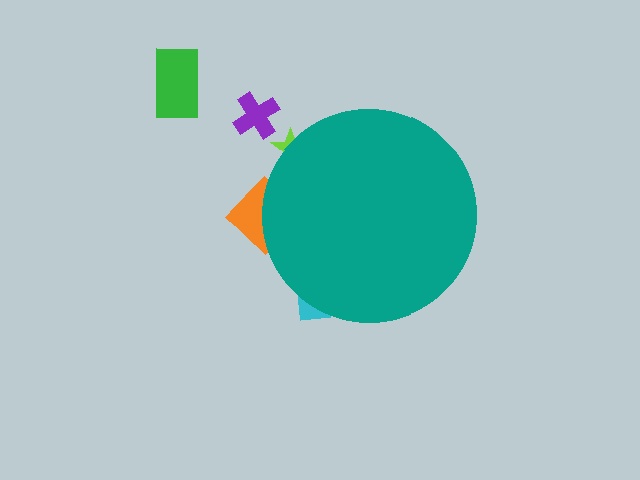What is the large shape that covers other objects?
A teal circle.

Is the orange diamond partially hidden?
Yes, the orange diamond is partially hidden behind the teal circle.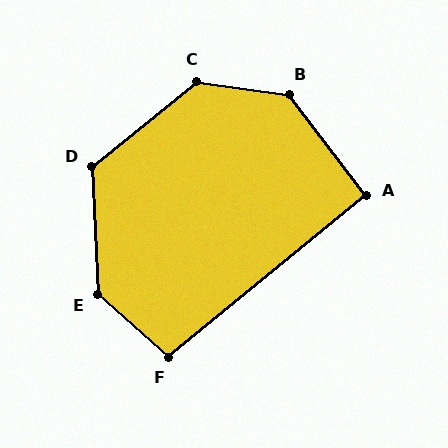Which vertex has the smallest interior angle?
A, at approximately 92 degrees.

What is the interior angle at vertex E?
Approximately 135 degrees (obtuse).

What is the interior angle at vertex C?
Approximately 133 degrees (obtuse).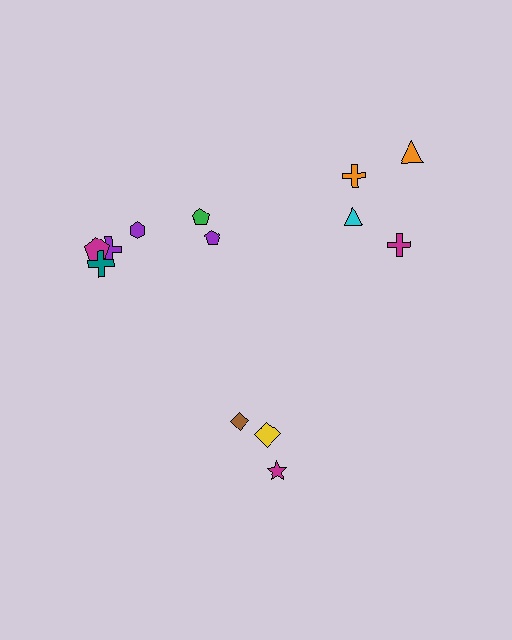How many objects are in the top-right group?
There are 4 objects.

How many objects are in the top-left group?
There are 6 objects.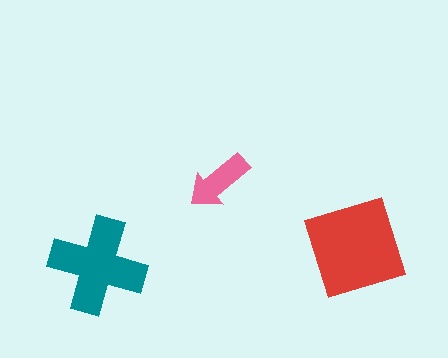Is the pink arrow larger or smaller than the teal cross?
Smaller.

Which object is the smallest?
The pink arrow.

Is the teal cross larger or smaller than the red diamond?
Smaller.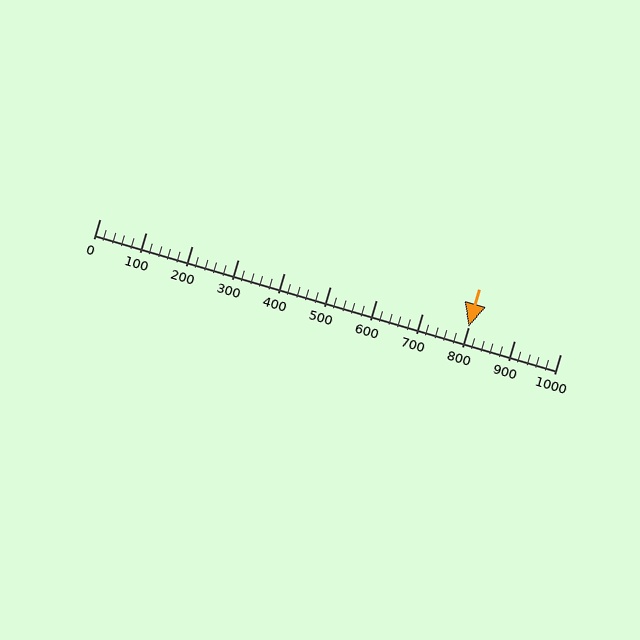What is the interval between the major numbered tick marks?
The major tick marks are spaced 100 units apart.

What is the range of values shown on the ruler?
The ruler shows values from 0 to 1000.